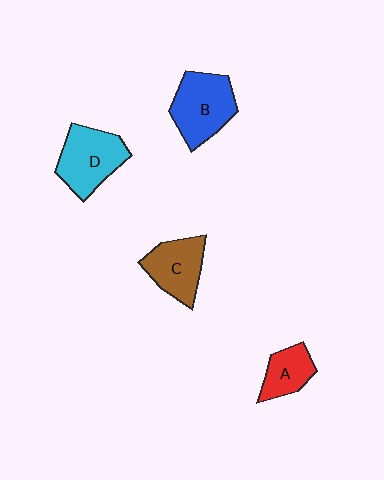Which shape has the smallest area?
Shape A (red).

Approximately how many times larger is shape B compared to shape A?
Approximately 1.7 times.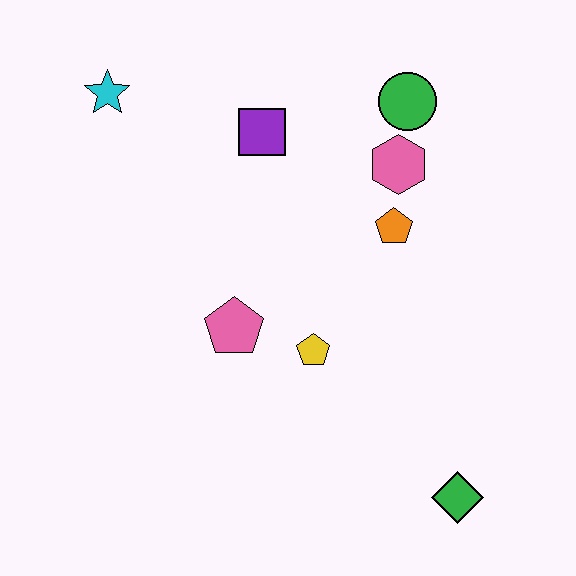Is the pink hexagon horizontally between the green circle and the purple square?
Yes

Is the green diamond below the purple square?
Yes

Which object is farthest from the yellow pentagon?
The cyan star is farthest from the yellow pentagon.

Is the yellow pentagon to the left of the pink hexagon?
Yes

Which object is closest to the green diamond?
The yellow pentagon is closest to the green diamond.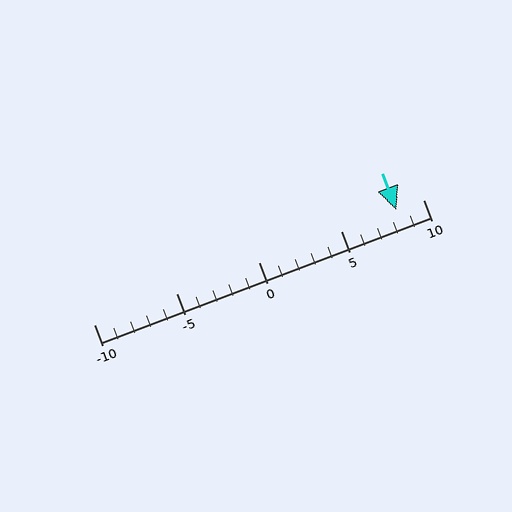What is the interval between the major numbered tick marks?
The major tick marks are spaced 5 units apart.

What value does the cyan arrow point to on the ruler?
The cyan arrow points to approximately 8.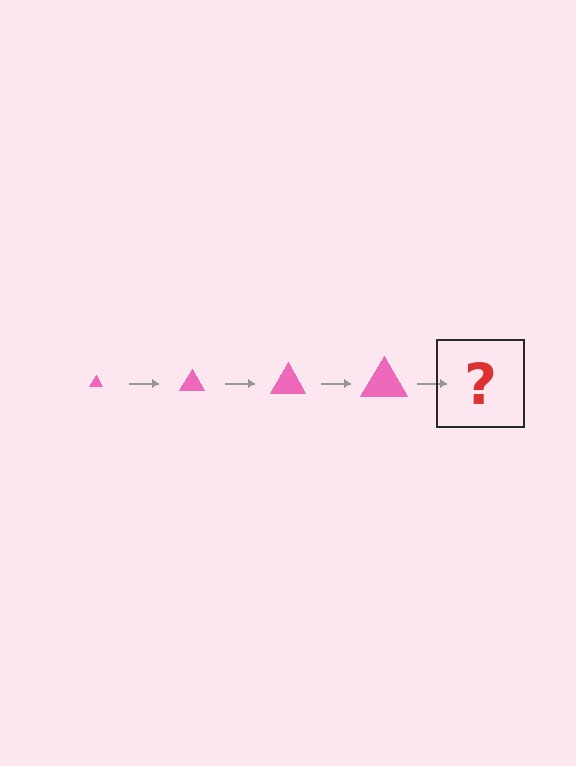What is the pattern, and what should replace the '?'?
The pattern is that the triangle gets progressively larger each step. The '?' should be a pink triangle, larger than the previous one.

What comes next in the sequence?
The next element should be a pink triangle, larger than the previous one.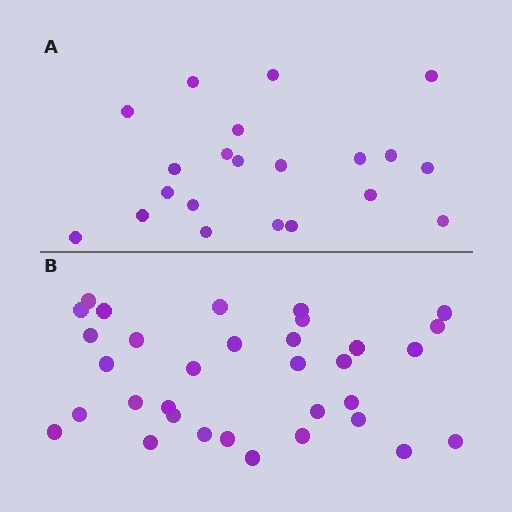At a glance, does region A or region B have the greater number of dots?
Region B (the bottom region) has more dots.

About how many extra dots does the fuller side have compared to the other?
Region B has roughly 12 or so more dots than region A.